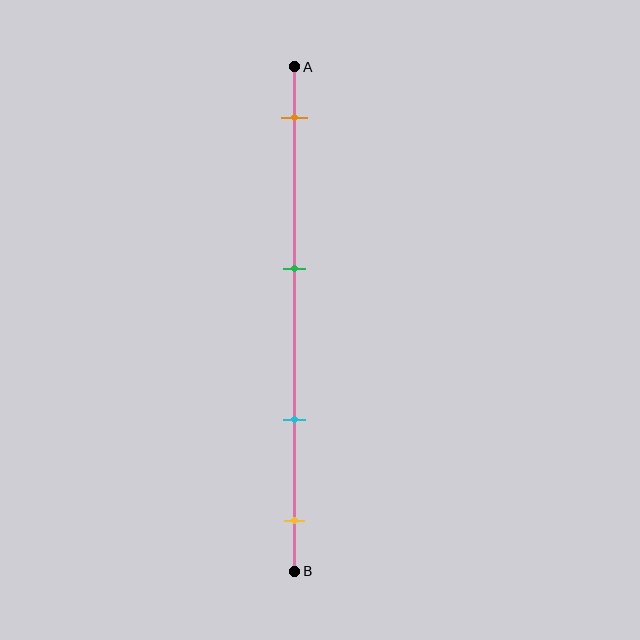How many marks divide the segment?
There are 4 marks dividing the segment.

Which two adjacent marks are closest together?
The cyan and yellow marks are the closest adjacent pair.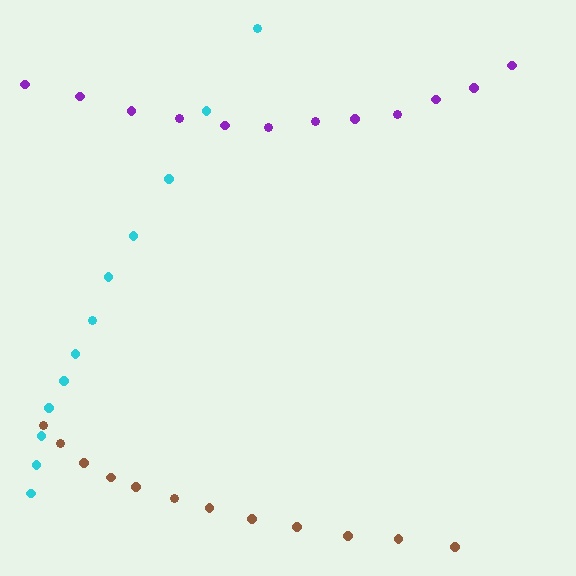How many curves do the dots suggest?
There are 3 distinct paths.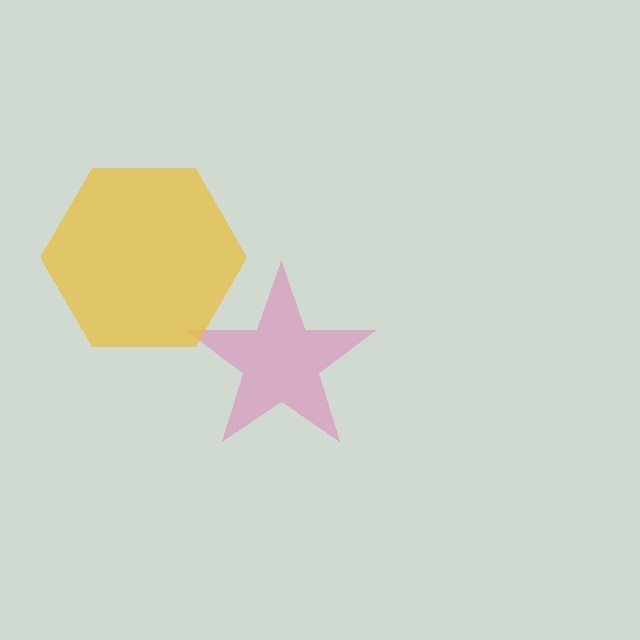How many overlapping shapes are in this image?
There are 2 overlapping shapes in the image.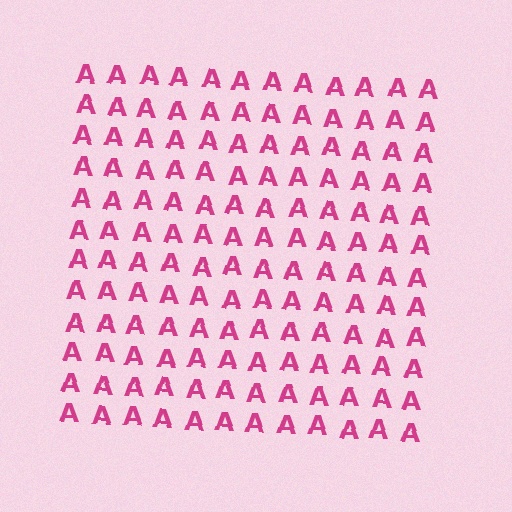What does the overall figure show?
The overall figure shows a square.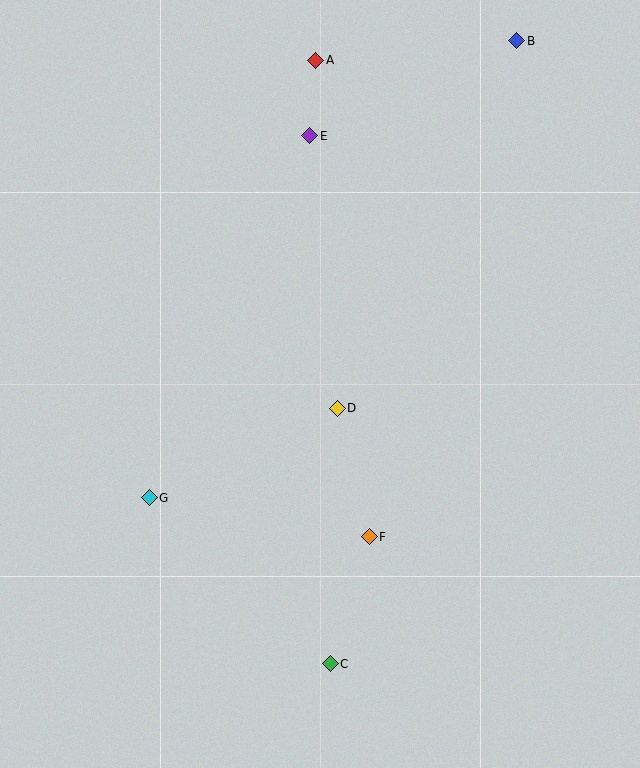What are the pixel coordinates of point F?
Point F is at (369, 537).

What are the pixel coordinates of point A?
Point A is at (316, 60).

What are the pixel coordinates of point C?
Point C is at (330, 664).